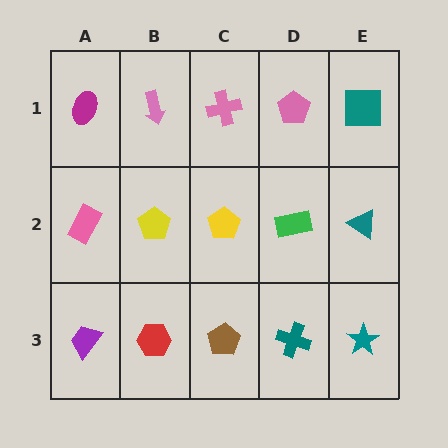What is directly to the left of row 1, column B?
A magenta ellipse.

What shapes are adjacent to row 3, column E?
A teal triangle (row 2, column E), a teal cross (row 3, column D).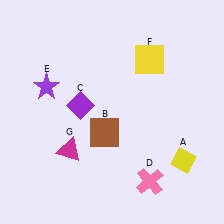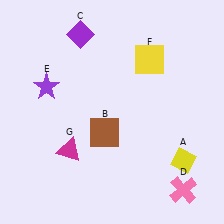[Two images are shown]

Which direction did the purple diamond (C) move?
The purple diamond (C) moved up.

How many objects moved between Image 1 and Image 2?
2 objects moved between the two images.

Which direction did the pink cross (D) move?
The pink cross (D) moved right.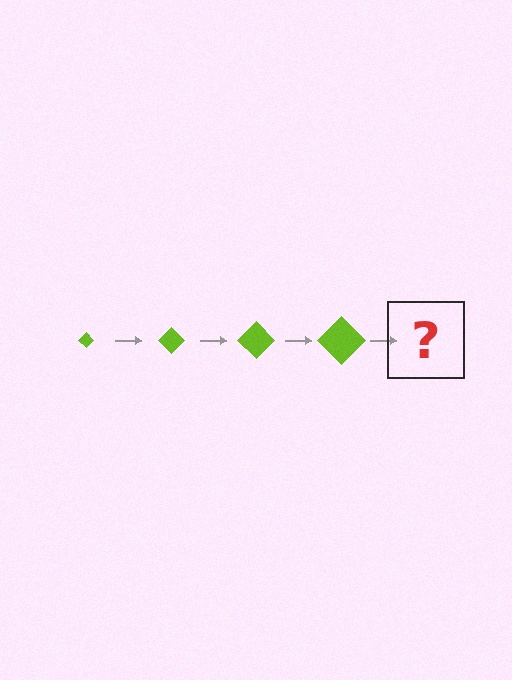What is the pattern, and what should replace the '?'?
The pattern is that the diamond gets progressively larger each step. The '?' should be a lime diamond, larger than the previous one.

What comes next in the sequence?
The next element should be a lime diamond, larger than the previous one.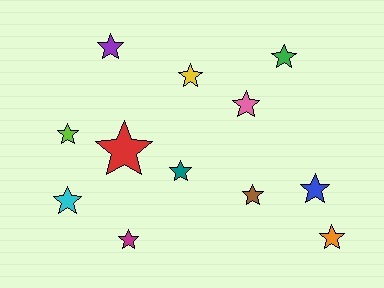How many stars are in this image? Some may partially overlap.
There are 12 stars.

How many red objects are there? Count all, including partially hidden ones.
There is 1 red object.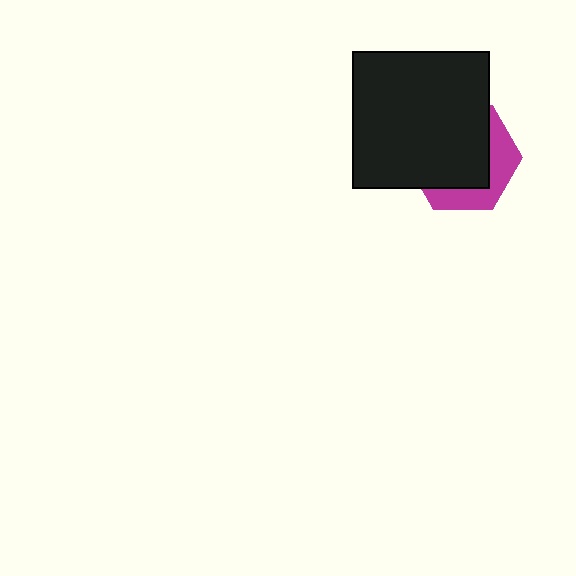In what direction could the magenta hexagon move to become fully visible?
The magenta hexagon could move toward the lower-right. That would shift it out from behind the black square entirely.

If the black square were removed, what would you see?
You would see the complete magenta hexagon.